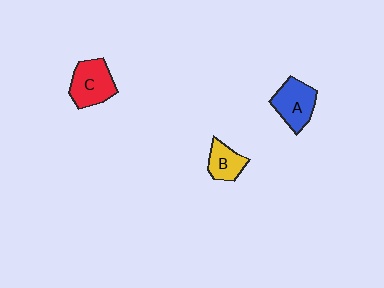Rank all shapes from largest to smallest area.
From largest to smallest: C (red), A (blue), B (yellow).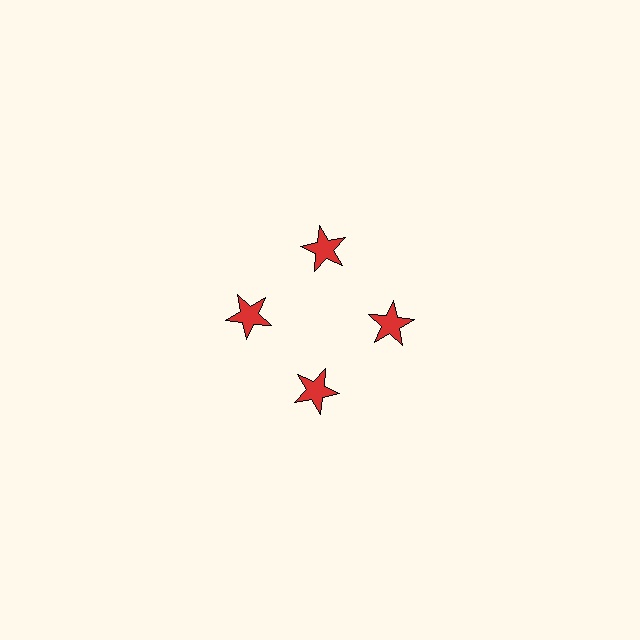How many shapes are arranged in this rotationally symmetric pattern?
There are 4 shapes, arranged in 4 groups of 1.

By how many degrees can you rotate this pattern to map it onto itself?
The pattern maps onto itself every 90 degrees of rotation.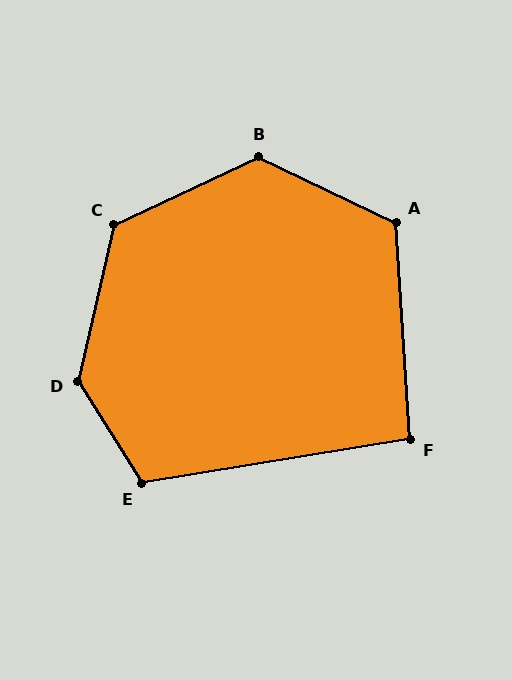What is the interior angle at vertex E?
Approximately 113 degrees (obtuse).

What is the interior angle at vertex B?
Approximately 129 degrees (obtuse).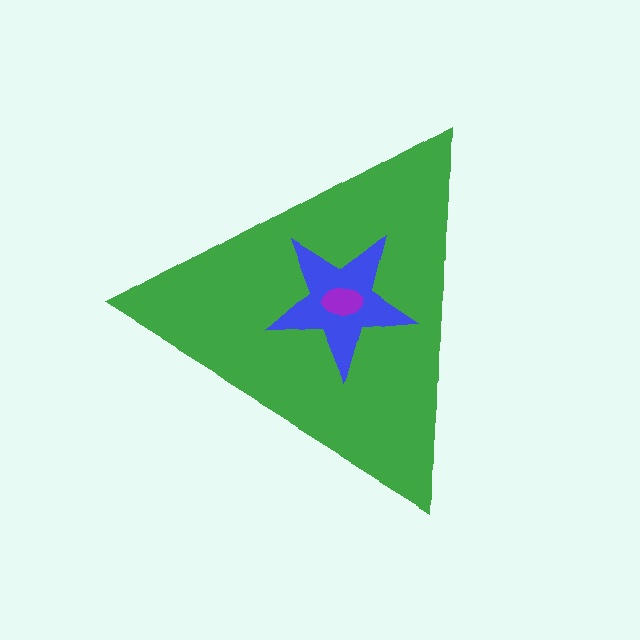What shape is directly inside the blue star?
The purple ellipse.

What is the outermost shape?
The green triangle.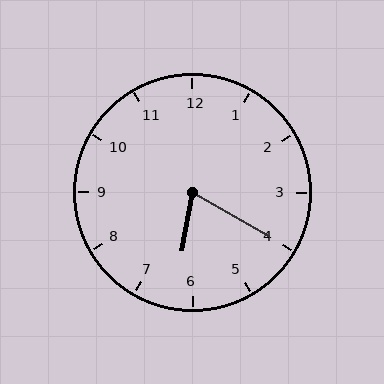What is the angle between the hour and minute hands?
Approximately 70 degrees.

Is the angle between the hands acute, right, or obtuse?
It is acute.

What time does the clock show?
6:20.